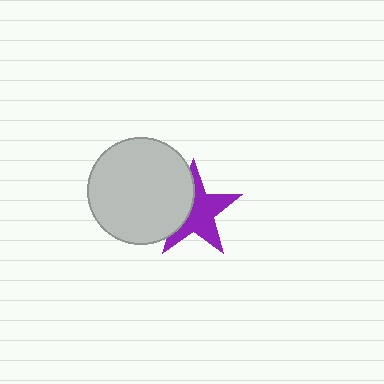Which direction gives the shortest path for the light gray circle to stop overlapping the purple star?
Moving left gives the shortest separation.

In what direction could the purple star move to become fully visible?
The purple star could move right. That would shift it out from behind the light gray circle entirely.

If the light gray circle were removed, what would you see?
You would see the complete purple star.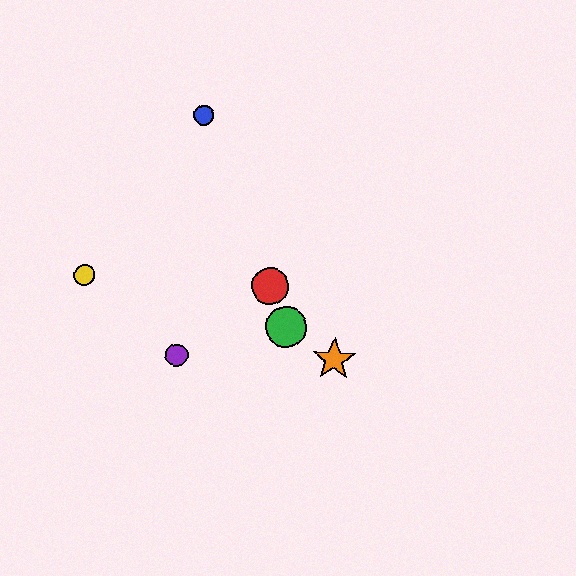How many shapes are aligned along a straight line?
3 shapes (the red circle, the blue circle, the green circle) are aligned along a straight line.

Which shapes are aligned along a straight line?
The red circle, the blue circle, the green circle are aligned along a straight line.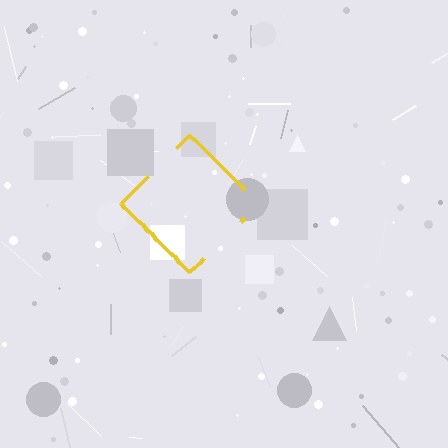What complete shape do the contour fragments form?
The contour fragments form a diamond.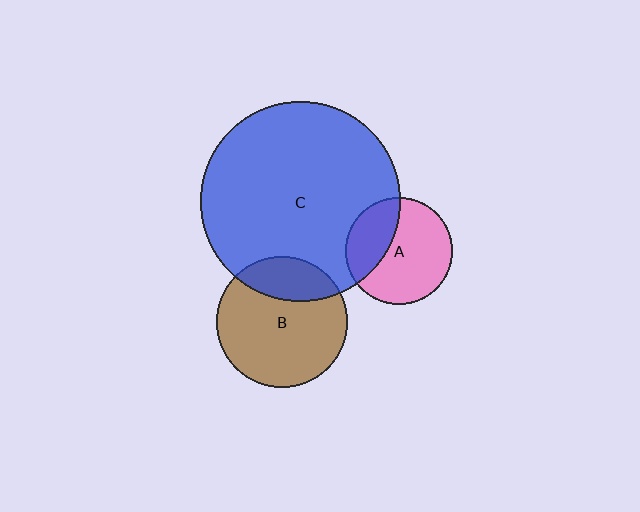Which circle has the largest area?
Circle C (blue).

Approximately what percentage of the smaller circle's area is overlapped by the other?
Approximately 35%.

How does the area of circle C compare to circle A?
Approximately 3.5 times.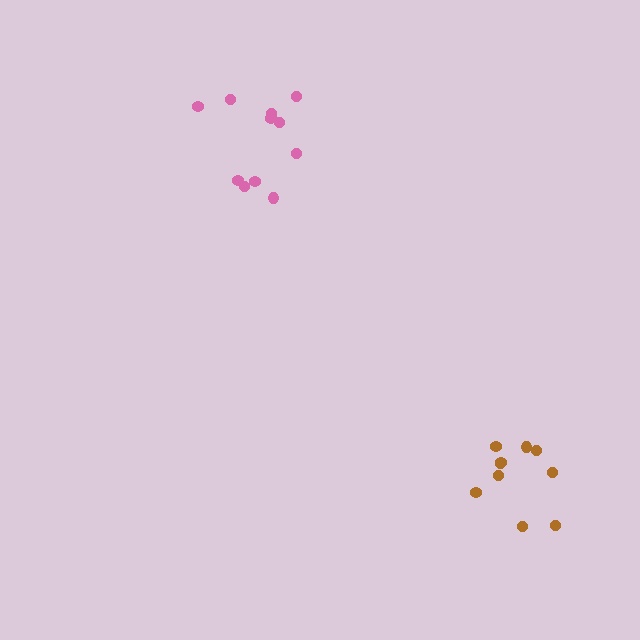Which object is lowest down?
The brown cluster is bottommost.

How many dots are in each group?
Group 1: 11 dots, Group 2: 10 dots (21 total).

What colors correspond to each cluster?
The clusters are colored: pink, brown.